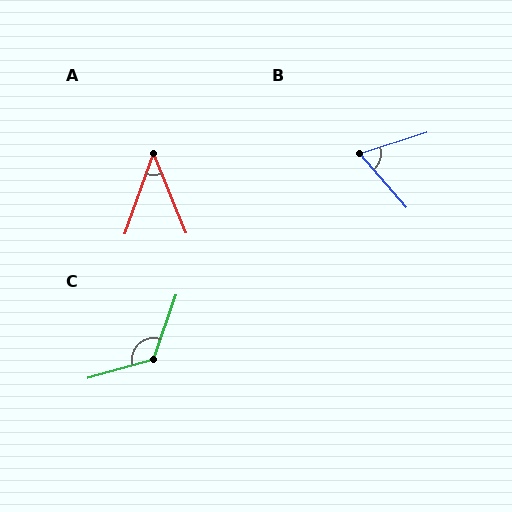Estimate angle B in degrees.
Approximately 66 degrees.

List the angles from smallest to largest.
A (42°), B (66°), C (125°).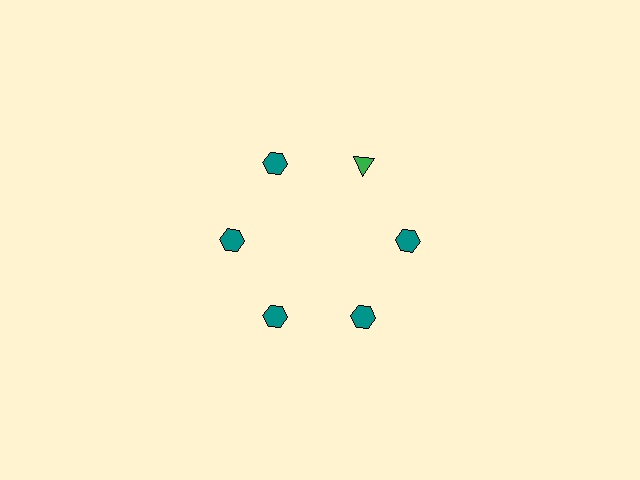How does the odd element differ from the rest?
It differs in both color (green instead of teal) and shape (triangle instead of hexagon).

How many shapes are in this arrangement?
There are 6 shapes arranged in a ring pattern.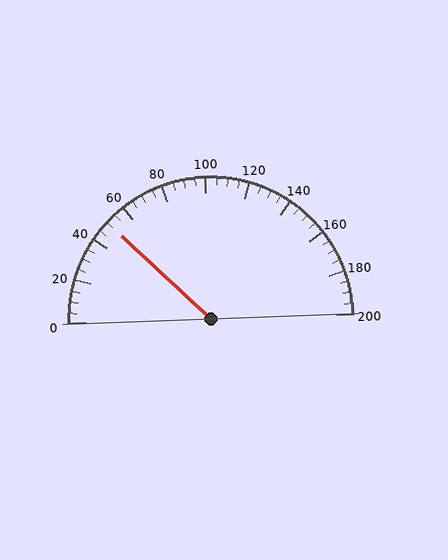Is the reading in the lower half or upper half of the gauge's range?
The reading is in the lower half of the range (0 to 200).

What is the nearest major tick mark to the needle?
The nearest major tick mark is 40.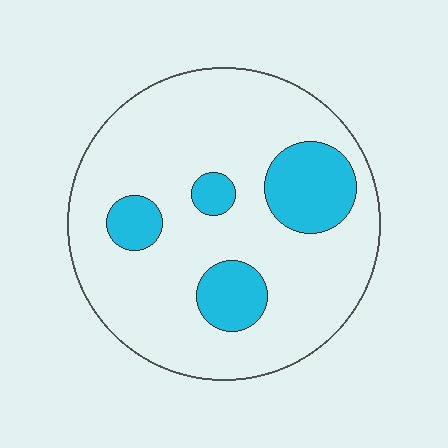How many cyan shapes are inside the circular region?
4.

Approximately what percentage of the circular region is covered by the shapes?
Approximately 20%.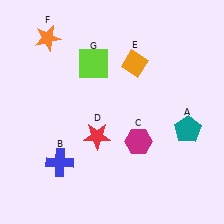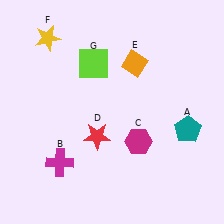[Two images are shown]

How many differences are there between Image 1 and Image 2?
There are 2 differences between the two images.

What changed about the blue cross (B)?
In Image 1, B is blue. In Image 2, it changed to magenta.